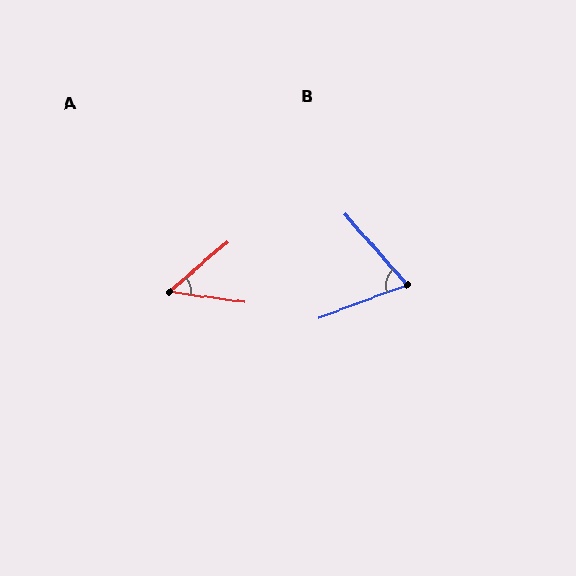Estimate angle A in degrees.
Approximately 49 degrees.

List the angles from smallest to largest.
A (49°), B (69°).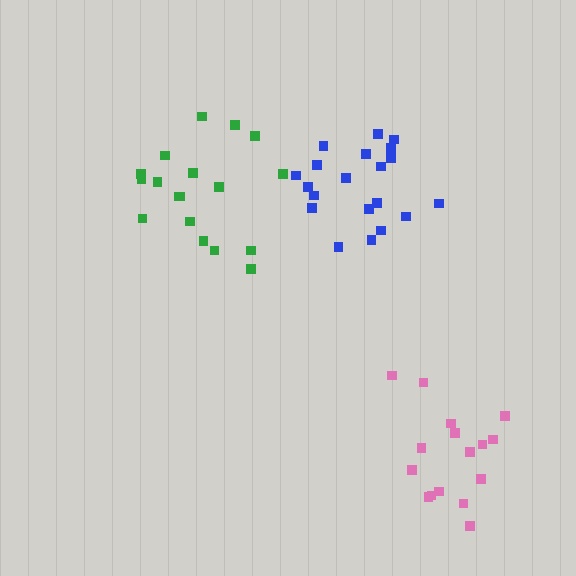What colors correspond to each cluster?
The clusters are colored: green, pink, blue.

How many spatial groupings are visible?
There are 3 spatial groupings.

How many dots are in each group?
Group 1: 18 dots, Group 2: 16 dots, Group 3: 20 dots (54 total).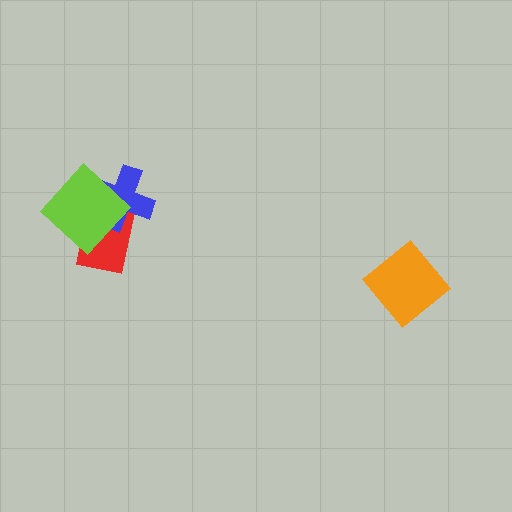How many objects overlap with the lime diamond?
2 objects overlap with the lime diamond.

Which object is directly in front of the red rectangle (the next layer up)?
The blue cross is directly in front of the red rectangle.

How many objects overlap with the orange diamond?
0 objects overlap with the orange diamond.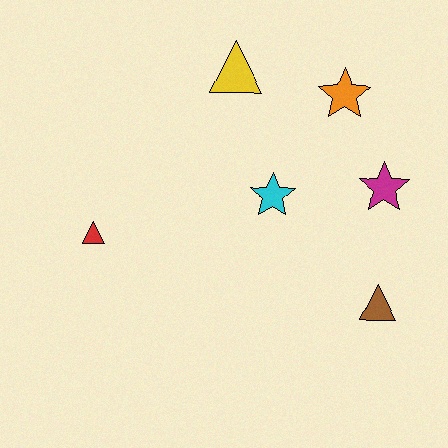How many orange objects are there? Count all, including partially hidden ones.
There is 1 orange object.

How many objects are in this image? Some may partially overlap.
There are 6 objects.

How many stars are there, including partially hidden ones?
There are 3 stars.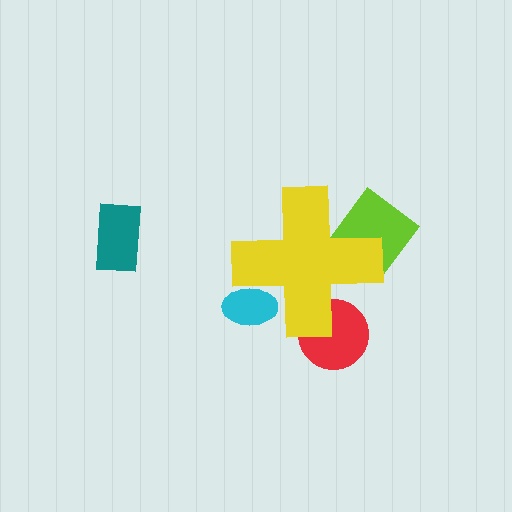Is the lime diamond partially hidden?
Yes, the lime diamond is partially hidden behind the yellow cross.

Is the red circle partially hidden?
Yes, the red circle is partially hidden behind the yellow cross.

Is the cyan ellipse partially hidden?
Yes, the cyan ellipse is partially hidden behind the yellow cross.